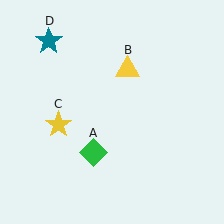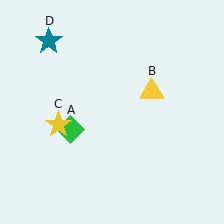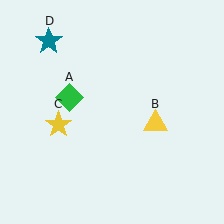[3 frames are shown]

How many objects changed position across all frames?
2 objects changed position: green diamond (object A), yellow triangle (object B).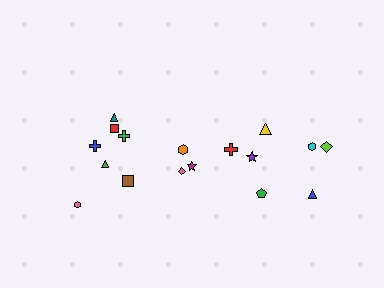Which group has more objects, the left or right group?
The left group.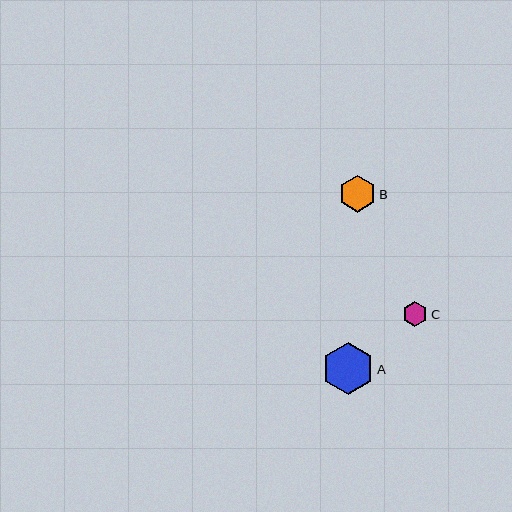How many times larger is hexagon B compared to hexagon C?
Hexagon B is approximately 1.5 times the size of hexagon C.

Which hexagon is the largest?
Hexagon A is the largest with a size of approximately 52 pixels.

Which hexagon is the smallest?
Hexagon C is the smallest with a size of approximately 25 pixels.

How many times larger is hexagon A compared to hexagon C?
Hexagon A is approximately 2.1 times the size of hexagon C.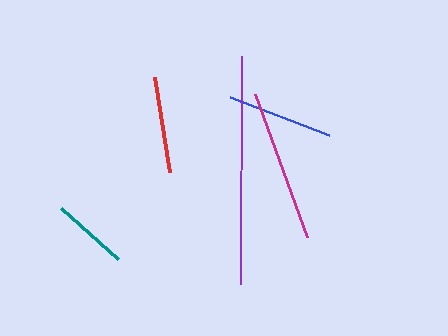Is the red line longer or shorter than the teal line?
The red line is longer than the teal line.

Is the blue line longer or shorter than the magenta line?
The magenta line is longer than the blue line.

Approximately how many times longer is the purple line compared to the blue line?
The purple line is approximately 2.2 times the length of the blue line.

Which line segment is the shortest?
The teal line is the shortest at approximately 76 pixels.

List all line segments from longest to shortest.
From longest to shortest: purple, magenta, blue, red, teal.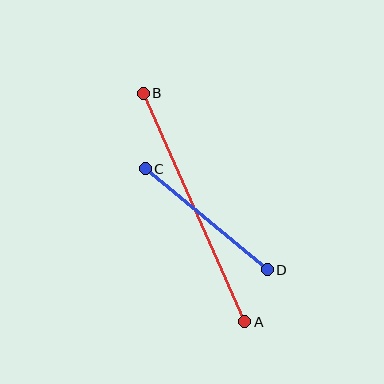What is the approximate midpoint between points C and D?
The midpoint is at approximately (206, 219) pixels.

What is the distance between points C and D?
The distance is approximately 159 pixels.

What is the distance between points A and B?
The distance is approximately 250 pixels.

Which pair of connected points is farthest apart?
Points A and B are farthest apart.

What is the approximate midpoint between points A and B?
The midpoint is at approximately (194, 208) pixels.